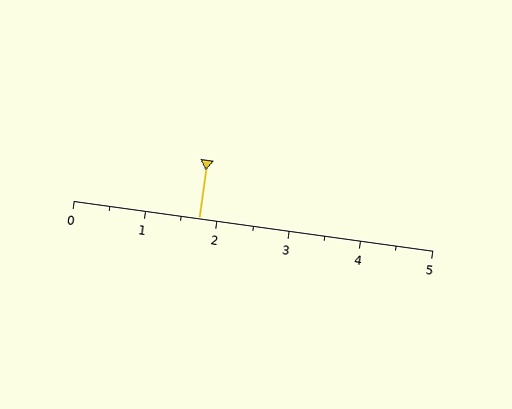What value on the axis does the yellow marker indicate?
The marker indicates approximately 1.8.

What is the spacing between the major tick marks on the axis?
The major ticks are spaced 1 apart.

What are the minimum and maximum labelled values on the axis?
The axis runs from 0 to 5.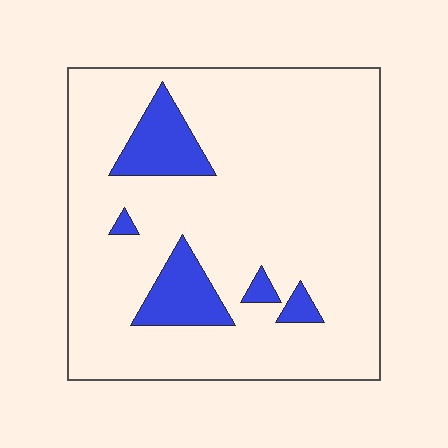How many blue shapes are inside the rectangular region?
5.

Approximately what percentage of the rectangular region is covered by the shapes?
Approximately 15%.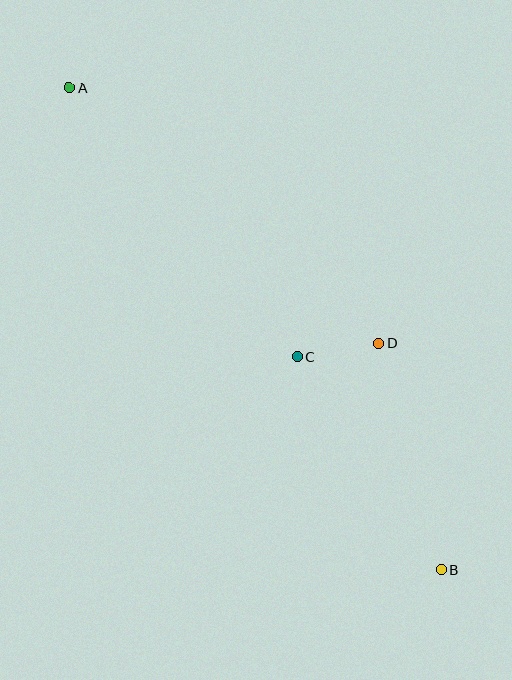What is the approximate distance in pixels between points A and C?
The distance between A and C is approximately 353 pixels.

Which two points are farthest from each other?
Points A and B are farthest from each other.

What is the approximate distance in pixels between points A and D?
The distance between A and D is approximately 402 pixels.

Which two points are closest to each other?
Points C and D are closest to each other.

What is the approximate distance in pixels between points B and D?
The distance between B and D is approximately 235 pixels.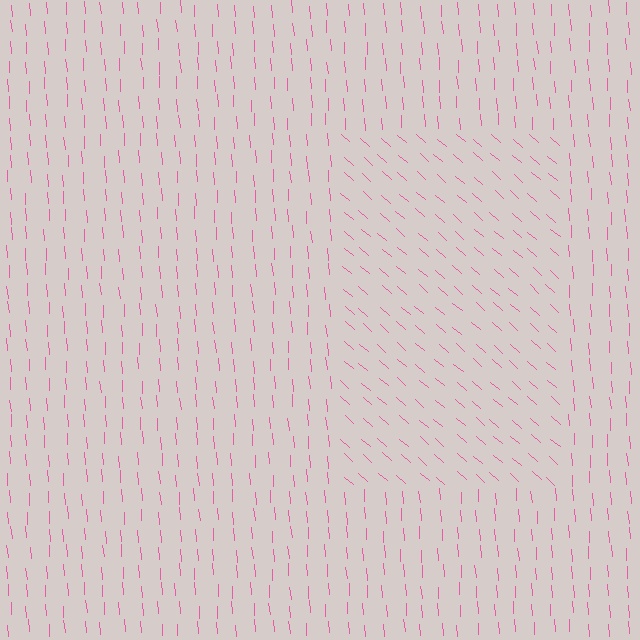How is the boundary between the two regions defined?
The boundary is defined purely by a change in line orientation (approximately 45 degrees difference). All lines are the same color and thickness.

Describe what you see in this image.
The image is filled with small pink line segments. A rectangle region in the image has lines oriented differently from the surrounding lines, creating a visible texture boundary.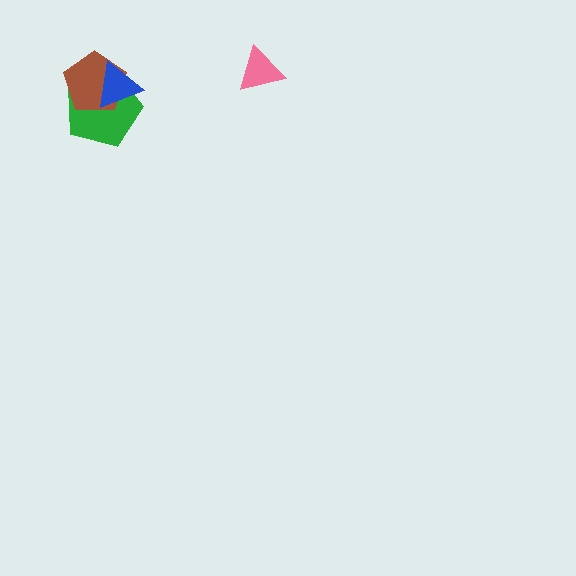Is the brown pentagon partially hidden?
Yes, it is partially covered by another shape.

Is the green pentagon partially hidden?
Yes, it is partially covered by another shape.